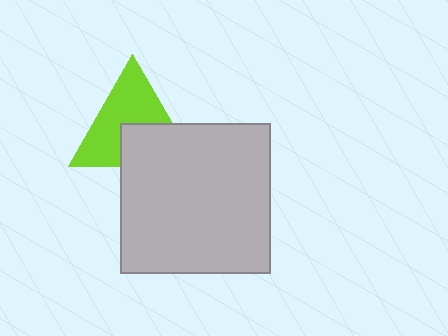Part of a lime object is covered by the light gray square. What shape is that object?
It is a triangle.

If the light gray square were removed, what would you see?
You would see the complete lime triangle.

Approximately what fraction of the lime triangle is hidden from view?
Roughly 39% of the lime triangle is hidden behind the light gray square.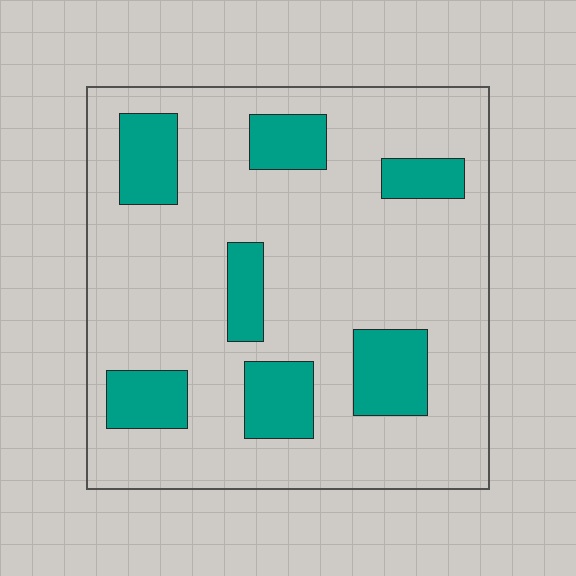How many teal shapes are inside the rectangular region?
7.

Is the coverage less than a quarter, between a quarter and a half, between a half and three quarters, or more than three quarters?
Less than a quarter.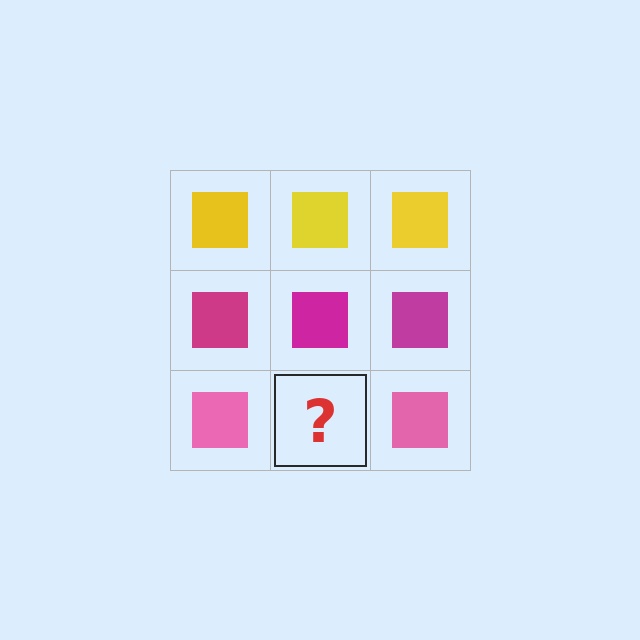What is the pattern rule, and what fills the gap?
The rule is that each row has a consistent color. The gap should be filled with a pink square.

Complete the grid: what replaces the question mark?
The question mark should be replaced with a pink square.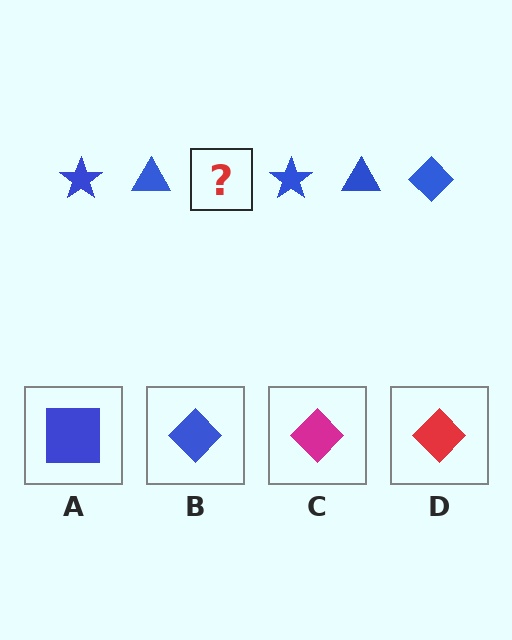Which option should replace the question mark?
Option B.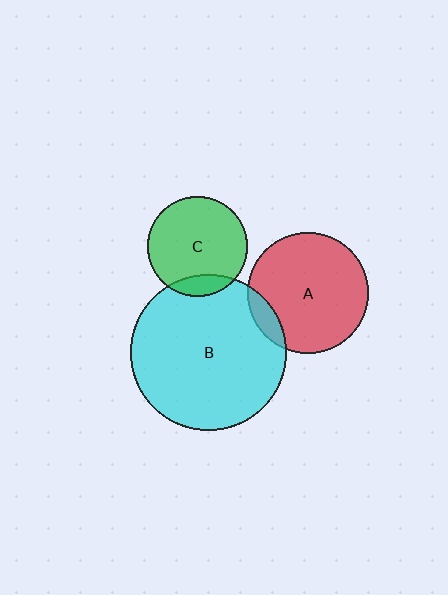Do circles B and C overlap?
Yes.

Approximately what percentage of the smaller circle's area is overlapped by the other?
Approximately 15%.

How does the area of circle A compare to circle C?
Approximately 1.5 times.